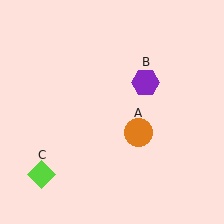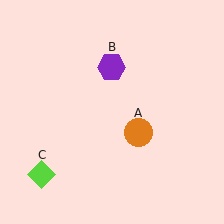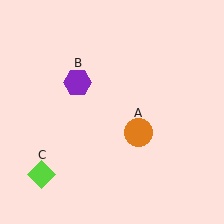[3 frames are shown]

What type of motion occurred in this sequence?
The purple hexagon (object B) rotated counterclockwise around the center of the scene.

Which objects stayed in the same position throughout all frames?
Orange circle (object A) and lime diamond (object C) remained stationary.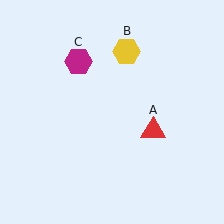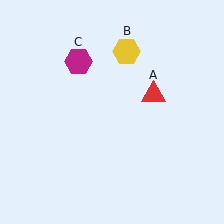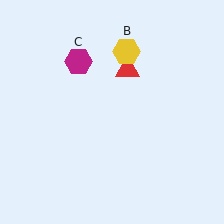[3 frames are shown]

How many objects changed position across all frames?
1 object changed position: red triangle (object A).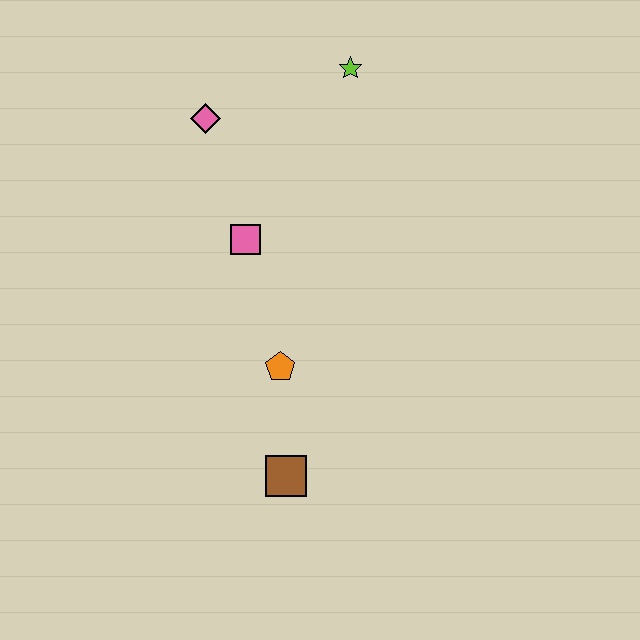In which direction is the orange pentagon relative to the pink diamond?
The orange pentagon is below the pink diamond.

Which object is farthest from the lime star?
The brown square is farthest from the lime star.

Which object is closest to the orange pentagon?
The brown square is closest to the orange pentagon.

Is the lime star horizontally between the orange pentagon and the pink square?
No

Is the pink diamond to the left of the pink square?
Yes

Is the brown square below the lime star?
Yes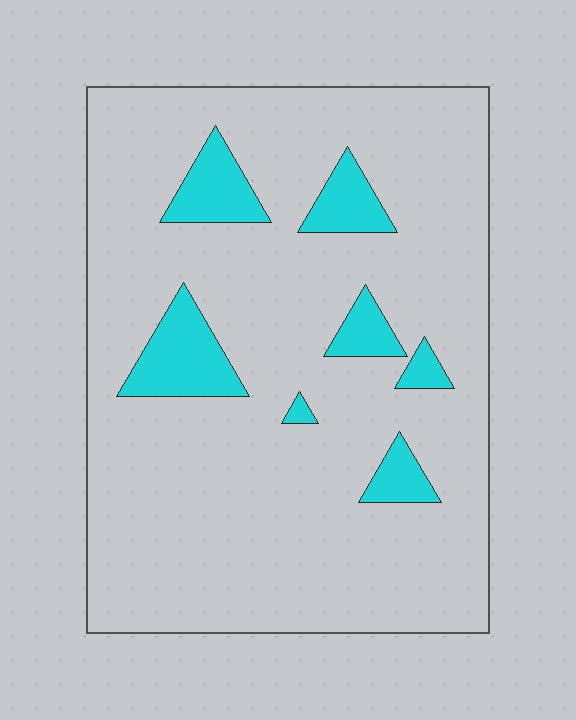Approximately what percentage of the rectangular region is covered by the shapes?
Approximately 10%.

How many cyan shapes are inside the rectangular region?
7.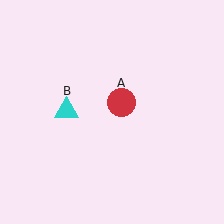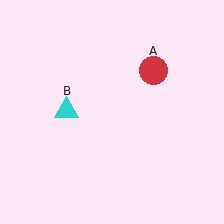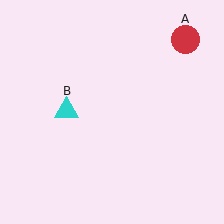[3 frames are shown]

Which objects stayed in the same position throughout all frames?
Cyan triangle (object B) remained stationary.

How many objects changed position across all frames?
1 object changed position: red circle (object A).